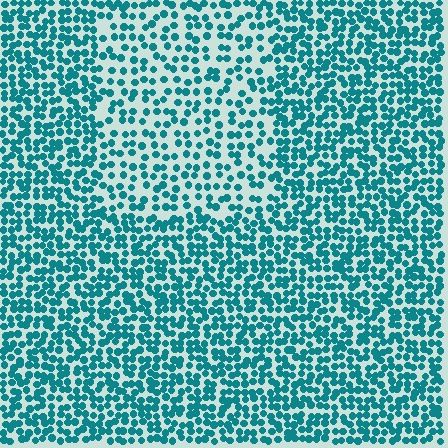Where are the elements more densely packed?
The elements are more densely packed outside the rectangle boundary.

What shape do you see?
I see a rectangle.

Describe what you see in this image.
The image contains small teal elements arranged at two different densities. A rectangle-shaped region is visible where the elements are less densely packed than the surrounding area.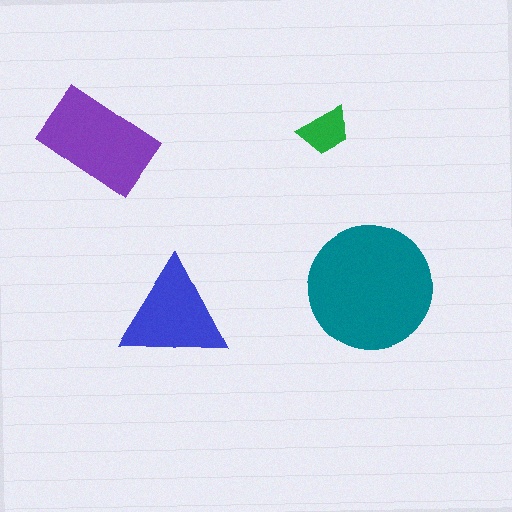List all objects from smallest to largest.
The green trapezoid, the blue triangle, the purple rectangle, the teal circle.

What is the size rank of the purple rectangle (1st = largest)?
2nd.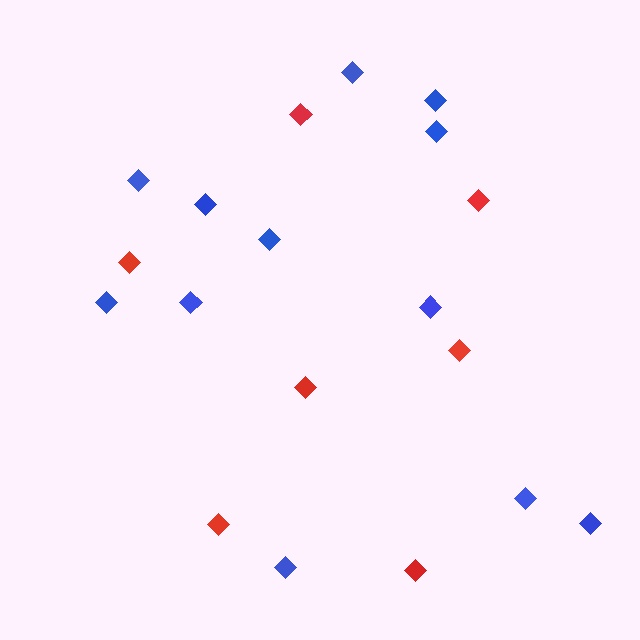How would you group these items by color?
There are 2 groups: one group of red diamonds (7) and one group of blue diamonds (12).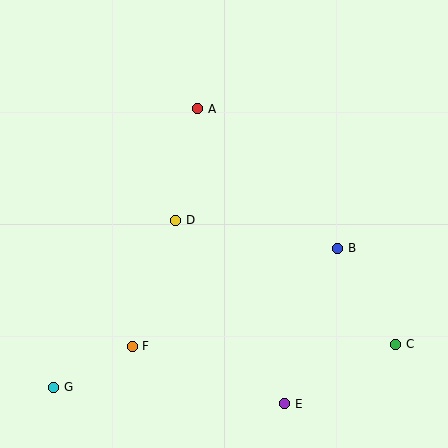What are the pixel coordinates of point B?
Point B is at (338, 248).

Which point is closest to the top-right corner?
Point B is closest to the top-right corner.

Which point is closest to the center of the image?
Point D at (176, 220) is closest to the center.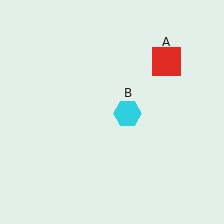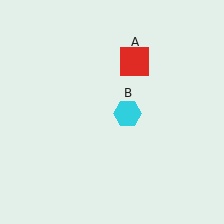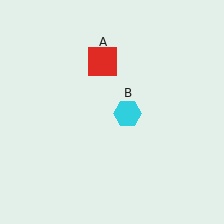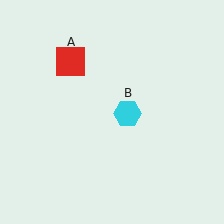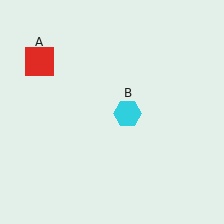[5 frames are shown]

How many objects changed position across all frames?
1 object changed position: red square (object A).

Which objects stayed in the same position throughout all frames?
Cyan hexagon (object B) remained stationary.